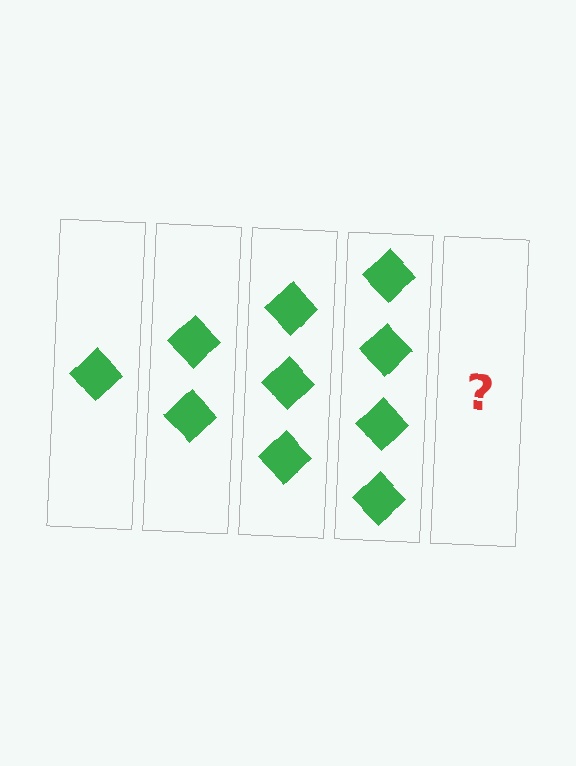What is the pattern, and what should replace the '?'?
The pattern is that each step adds one more diamond. The '?' should be 5 diamonds.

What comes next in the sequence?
The next element should be 5 diamonds.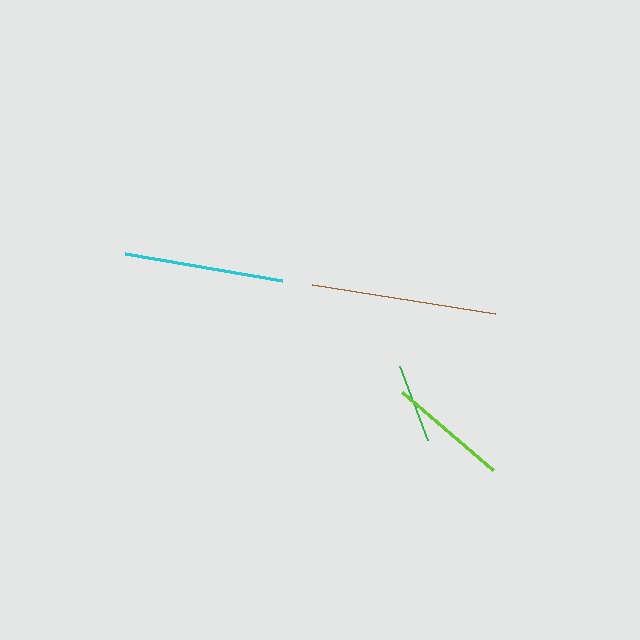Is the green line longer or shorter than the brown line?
The brown line is longer than the green line.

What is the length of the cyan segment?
The cyan segment is approximately 159 pixels long.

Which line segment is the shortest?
The green line is the shortest at approximately 79 pixels.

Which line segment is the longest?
The brown line is the longest at approximately 185 pixels.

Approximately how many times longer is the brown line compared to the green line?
The brown line is approximately 2.3 times the length of the green line.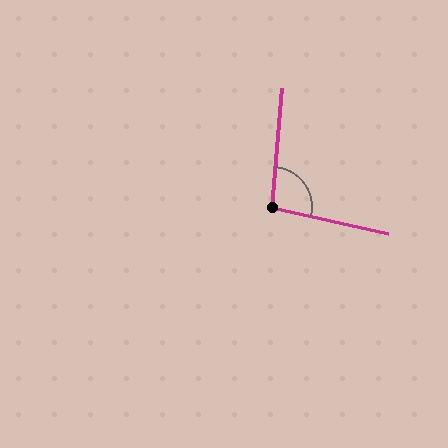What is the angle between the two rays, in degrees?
Approximately 98 degrees.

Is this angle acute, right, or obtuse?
It is obtuse.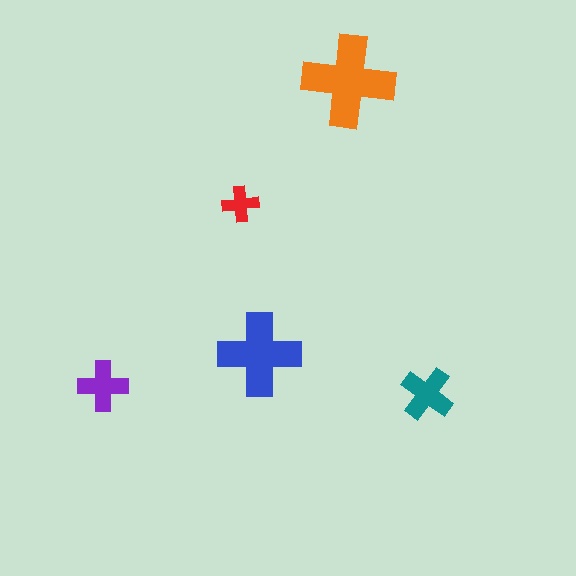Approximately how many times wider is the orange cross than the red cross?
About 2.5 times wider.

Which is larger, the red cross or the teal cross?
The teal one.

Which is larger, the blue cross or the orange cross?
The orange one.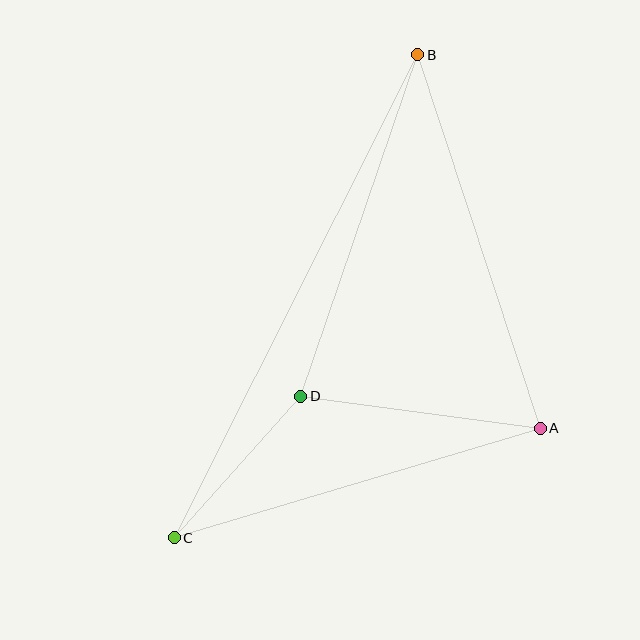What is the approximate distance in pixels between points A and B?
The distance between A and B is approximately 393 pixels.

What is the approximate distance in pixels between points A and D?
The distance between A and D is approximately 241 pixels.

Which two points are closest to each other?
Points C and D are closest to each other.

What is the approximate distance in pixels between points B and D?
The distance between B and D is approximately 361 pixels.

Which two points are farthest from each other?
Points B and C are farthest from each other.